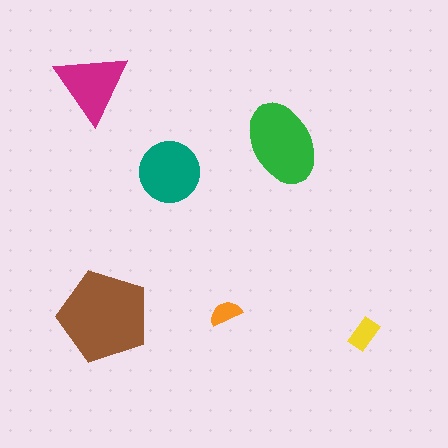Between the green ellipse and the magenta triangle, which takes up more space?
The green ellipse.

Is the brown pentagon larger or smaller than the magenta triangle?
Larger.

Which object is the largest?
The brown pentagon.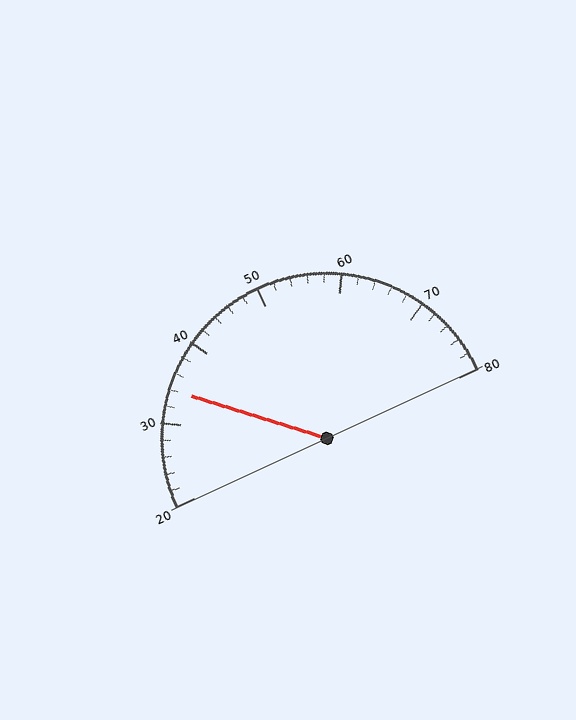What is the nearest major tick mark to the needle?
The nearest major tick mark is 30.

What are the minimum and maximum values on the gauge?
The gauge ranges from 20 to 80.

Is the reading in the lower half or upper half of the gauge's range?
The reading is in the lower half of the range (20 to 80).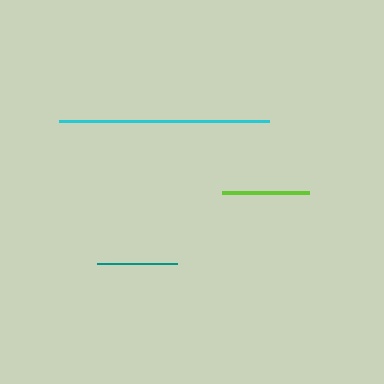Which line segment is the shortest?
The teal line is the shortest at approximately 80 pixels.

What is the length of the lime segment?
The lime segment is approximately 87 pixels long.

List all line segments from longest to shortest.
From longest to shortest: cyan, lime, teal.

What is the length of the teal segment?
The teal segment is approximately 80 pixels long.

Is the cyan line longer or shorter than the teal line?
The cyan line is longer than the teal line.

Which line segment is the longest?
The cyan line is the longest at approximately 210 pixels.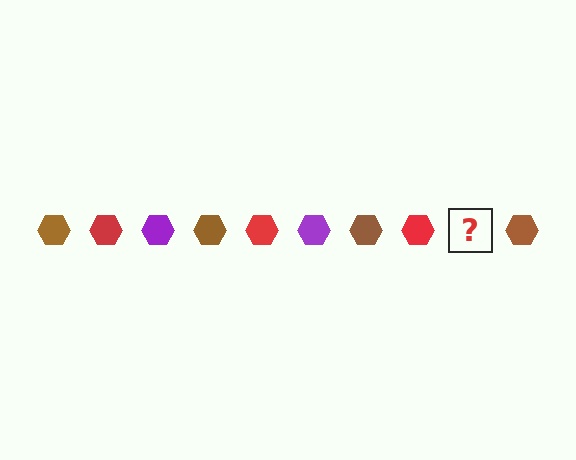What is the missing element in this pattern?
The missing element is a purple hexagon.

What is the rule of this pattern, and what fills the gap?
The rule is that the pattern cycles through brown, red, purple hexagons. The gap should be filled with a purple hexagon.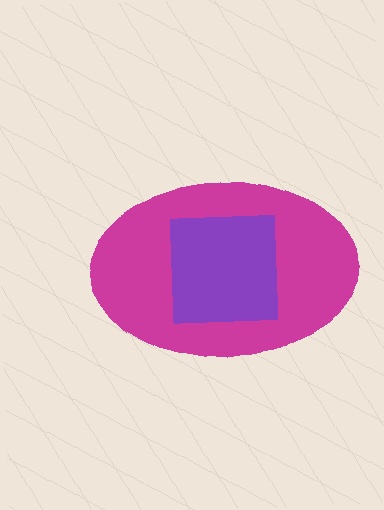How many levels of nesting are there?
2.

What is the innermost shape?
The purple square.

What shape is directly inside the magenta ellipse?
The purple square.